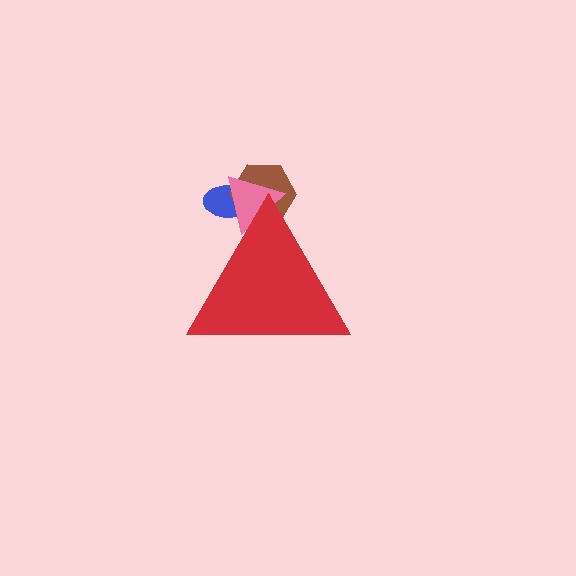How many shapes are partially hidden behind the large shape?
3 shapes are partially hidden.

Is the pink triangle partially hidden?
Yes, the pink triangle is partially hidden behind the red triangle.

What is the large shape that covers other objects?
A red triangle.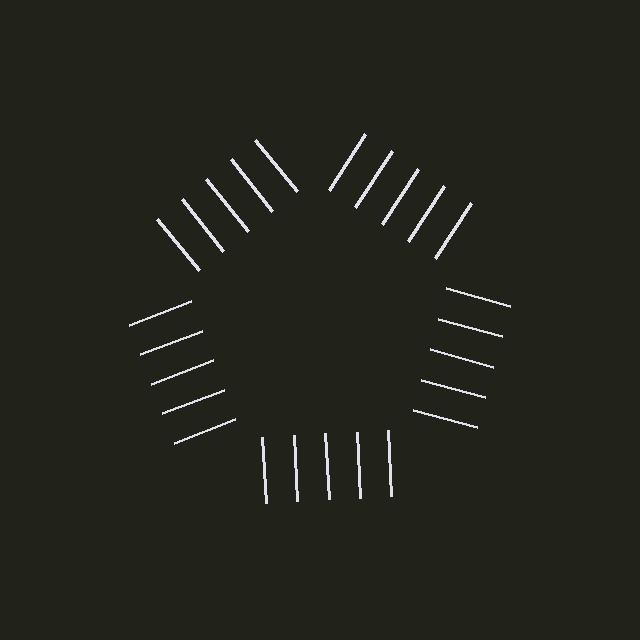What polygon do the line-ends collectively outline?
An illusory pentagon — the line segments terminate on its edges but no continuous stroke is drawn.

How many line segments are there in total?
25 — 5 along each of the 5 edges.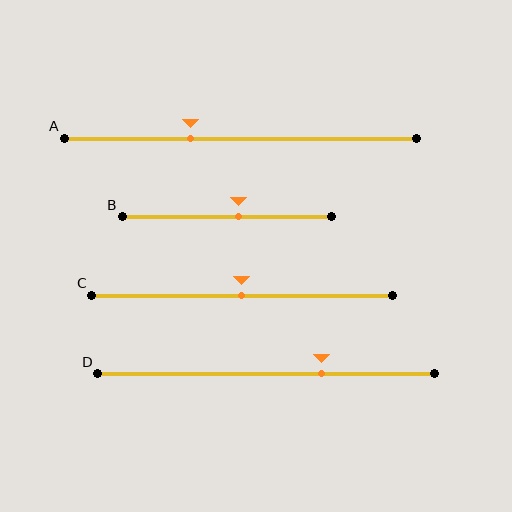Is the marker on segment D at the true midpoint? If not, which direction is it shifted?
No, the marker on segment D is shifted to the right by about 17% of the segment length.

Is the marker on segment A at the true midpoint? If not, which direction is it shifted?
No, the marker on segment A is shifted to the left by about 14% of the segment length.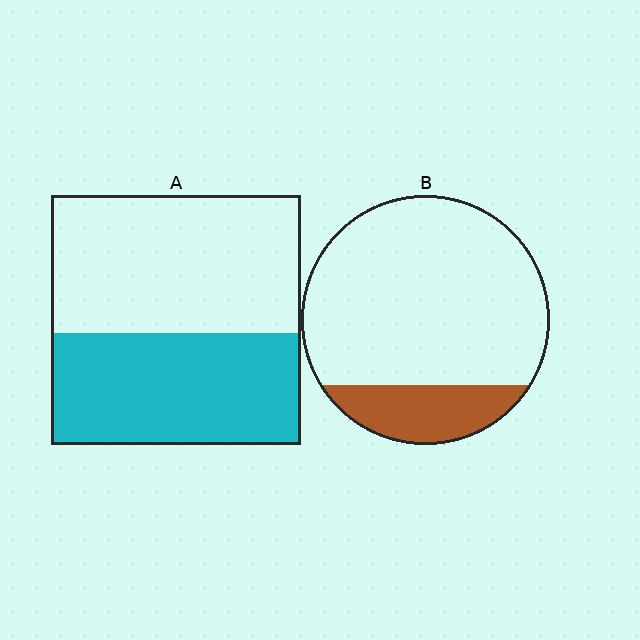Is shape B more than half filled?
No.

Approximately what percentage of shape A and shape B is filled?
A is approximately 45% and B is approximately 20%.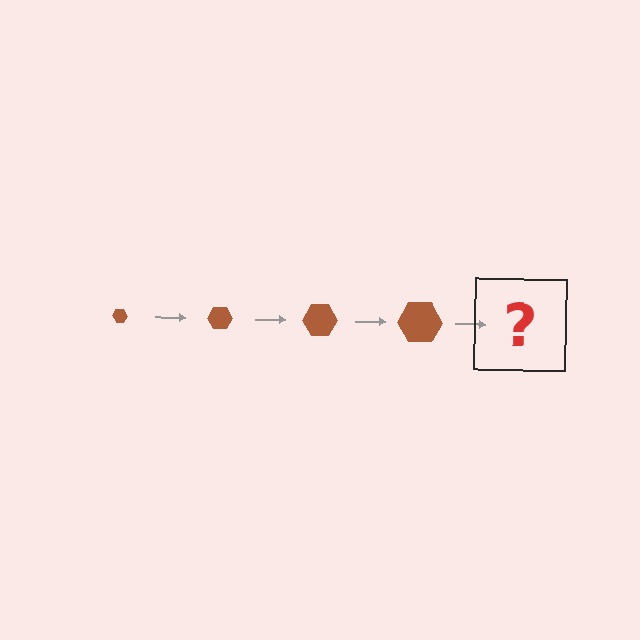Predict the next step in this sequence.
The next step is a brown hexagon, larger than the previous one.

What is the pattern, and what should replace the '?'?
The pattern is that the hexagon gets progressively larger each step. The '?' should be a brown hexagon, larger than the previous one.